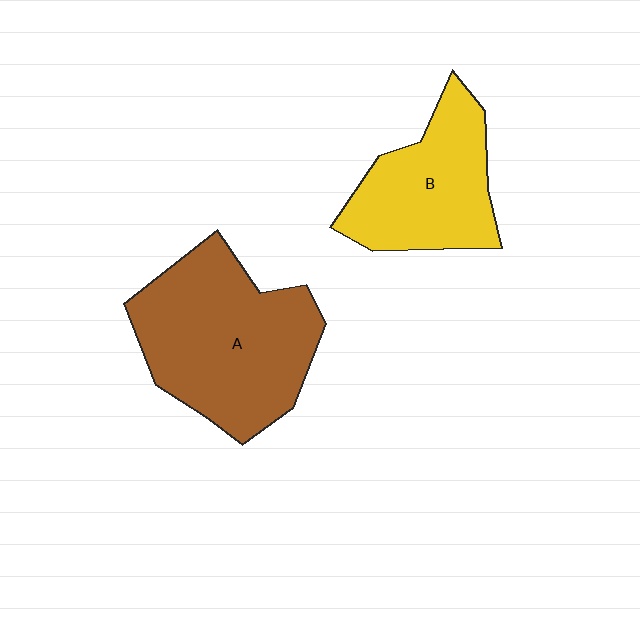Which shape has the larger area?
Shape A (brown).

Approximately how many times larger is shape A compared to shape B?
Approximately 1.5 times.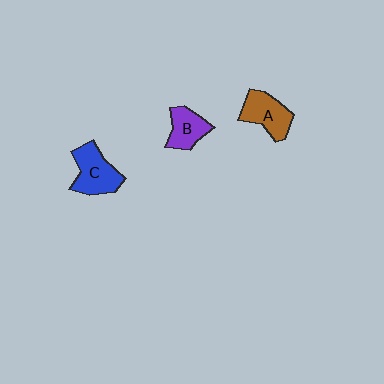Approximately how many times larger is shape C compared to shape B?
Approximately 1.4 times.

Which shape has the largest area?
Shape C (blue).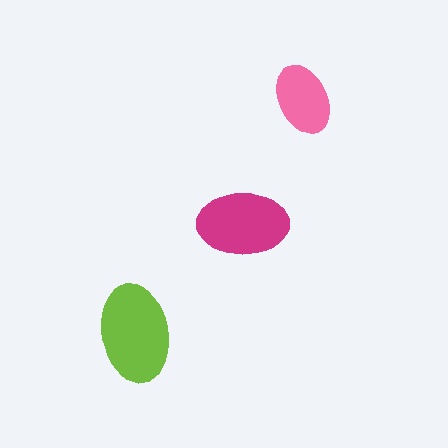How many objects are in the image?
There are 3 objects in the image.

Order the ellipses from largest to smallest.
the lime one, the magenta one, the pink one.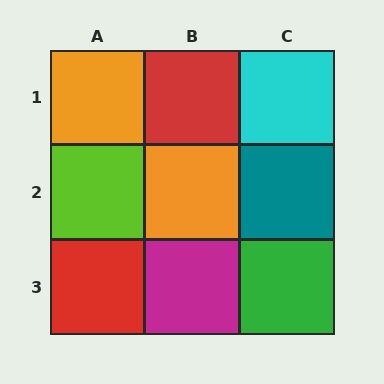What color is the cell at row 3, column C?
Green.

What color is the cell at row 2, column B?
Orange.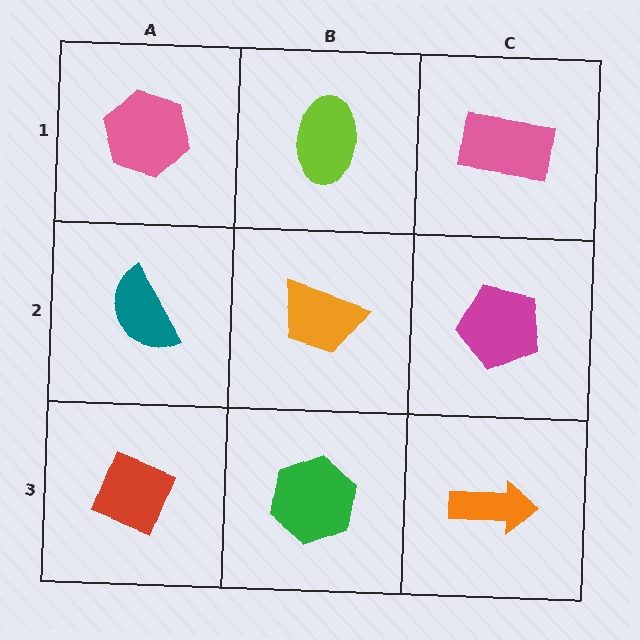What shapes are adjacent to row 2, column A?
A pink hexagon (row 1, column A), a red diamond (row 3, column A), an orange trapezoid (row 2, column B).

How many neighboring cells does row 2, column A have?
3.